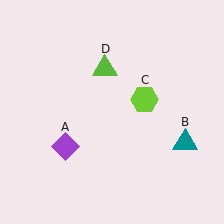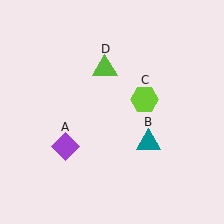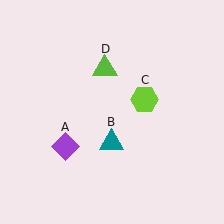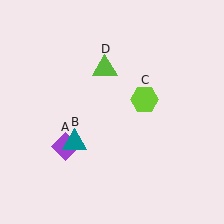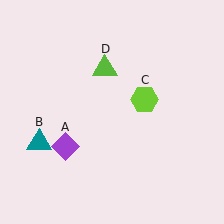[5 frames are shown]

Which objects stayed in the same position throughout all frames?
Purple diamond (object A) and lime hexagon (object C) and lime triangle (object D) remained stationary.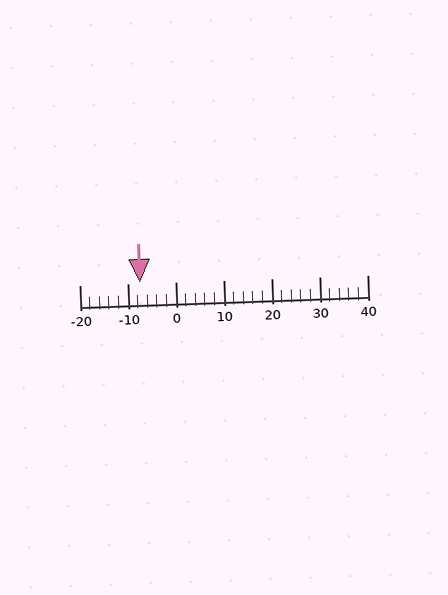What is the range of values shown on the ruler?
The ruler shows values from -20 to 40.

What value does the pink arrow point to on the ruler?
The pink arrow points to approximately -8.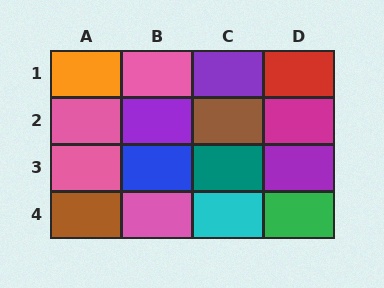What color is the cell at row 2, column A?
Pink.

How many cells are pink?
4 cells are pink.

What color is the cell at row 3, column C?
Teal.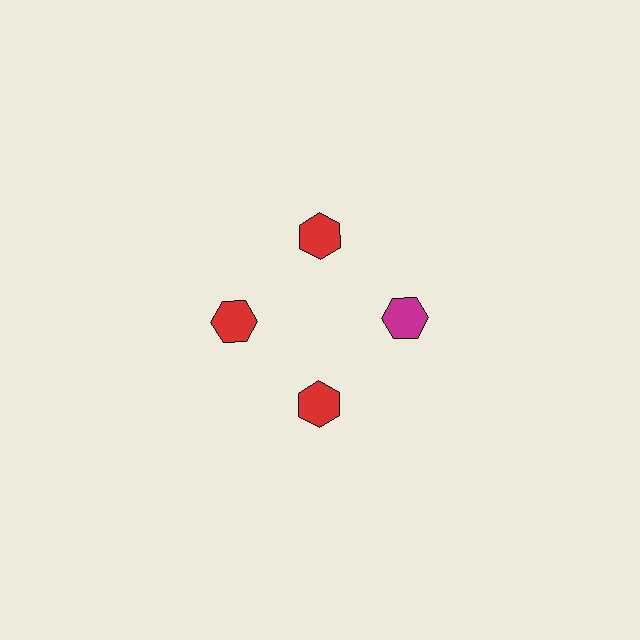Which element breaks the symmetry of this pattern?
The magenta hexagon at roughly the 3 o'clock position breaks the symmetry. All other shapes are red hexagons.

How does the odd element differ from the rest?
It has a different color: magenta instead of red.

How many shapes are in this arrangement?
There are 4 shapes arranged in a ring pattern.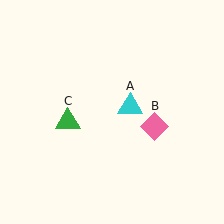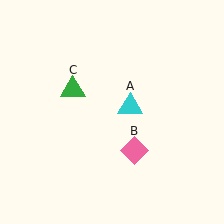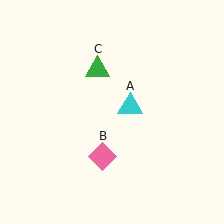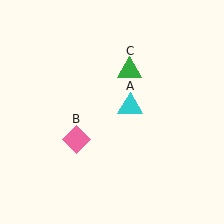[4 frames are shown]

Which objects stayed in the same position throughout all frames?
Cyan triangle (object A) remained stationary.